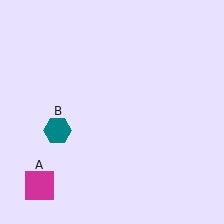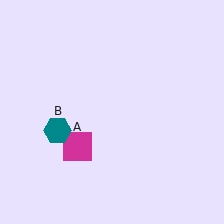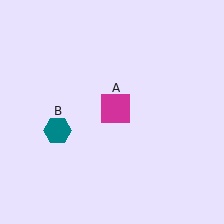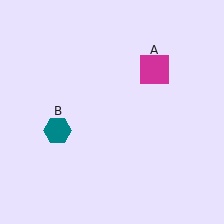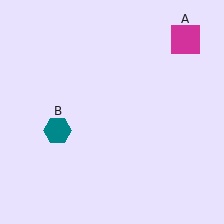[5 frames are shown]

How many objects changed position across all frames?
1 object changed position: magenta square (object A).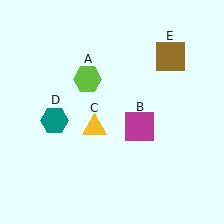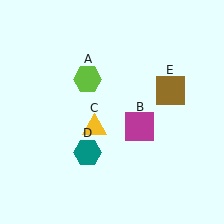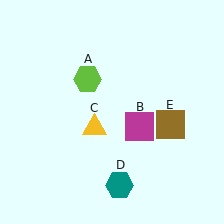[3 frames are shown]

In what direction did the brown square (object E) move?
The brown square (object E) moved down.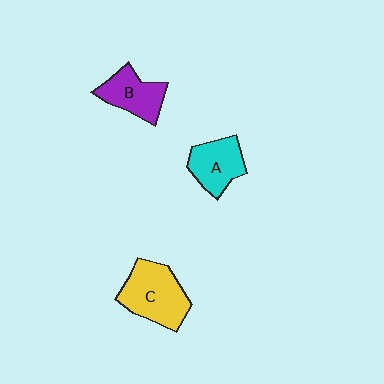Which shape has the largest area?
Shape C (yellow).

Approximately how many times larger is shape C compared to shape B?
Approximately 1.4 times.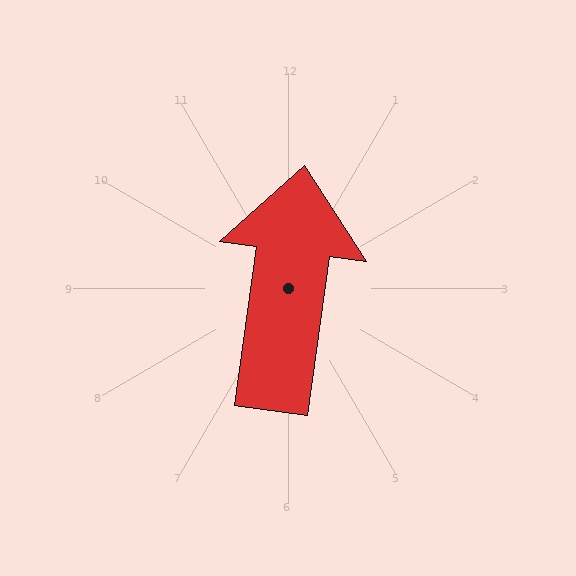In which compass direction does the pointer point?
North.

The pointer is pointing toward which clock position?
Roughly 12 o'clock.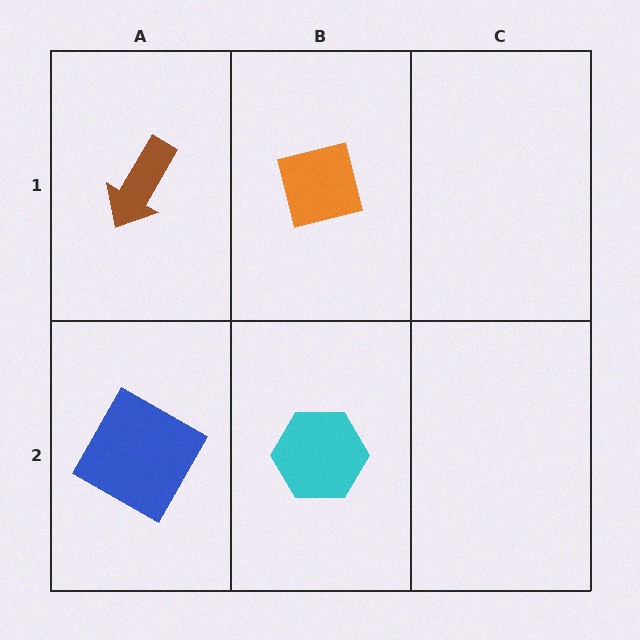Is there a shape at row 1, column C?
No, that cell is empty.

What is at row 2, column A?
A blue square.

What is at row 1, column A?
A brown arrow.